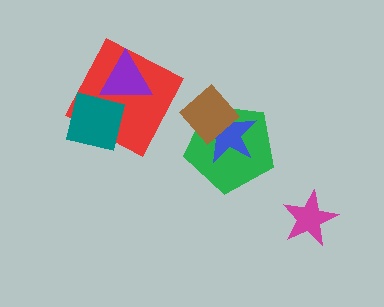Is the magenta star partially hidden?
No, no other shape covers it.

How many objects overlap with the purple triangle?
2 objects overlap with the purple triangle.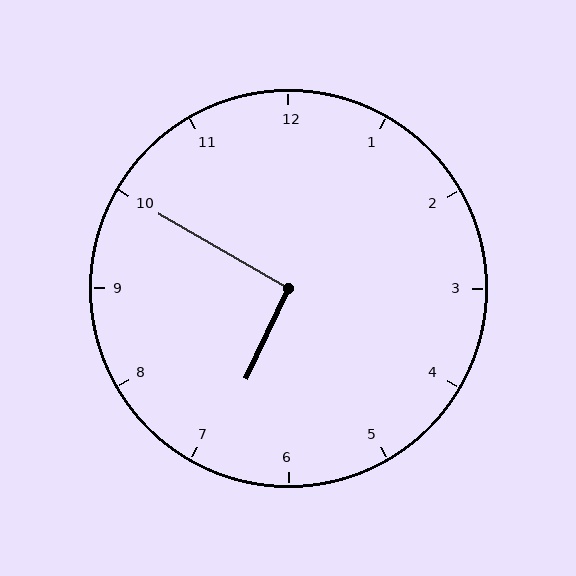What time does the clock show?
6:50.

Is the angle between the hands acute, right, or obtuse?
It is right.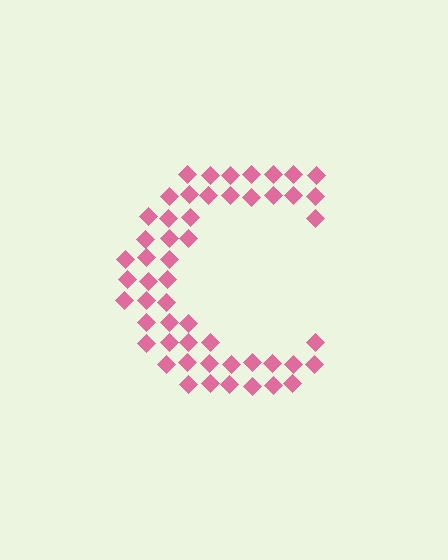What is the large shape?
The large shape is the letter C.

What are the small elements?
The small elements are diamonds.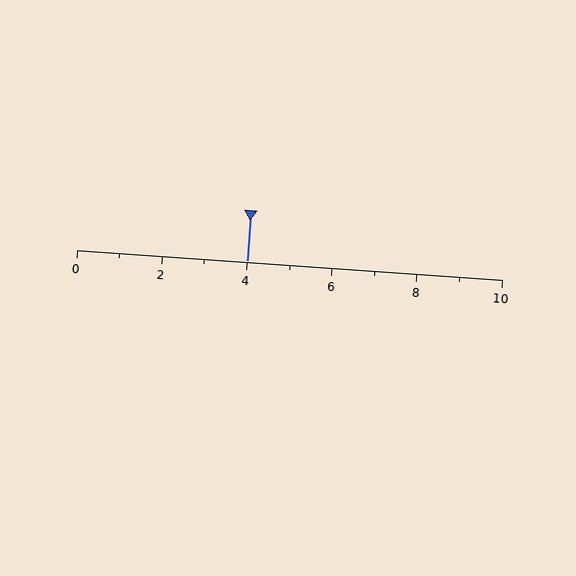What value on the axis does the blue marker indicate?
The marker indicates approximately 4.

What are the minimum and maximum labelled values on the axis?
The axis runs from 0 to 10.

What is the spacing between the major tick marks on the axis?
The major ticks are spaced 2 apart.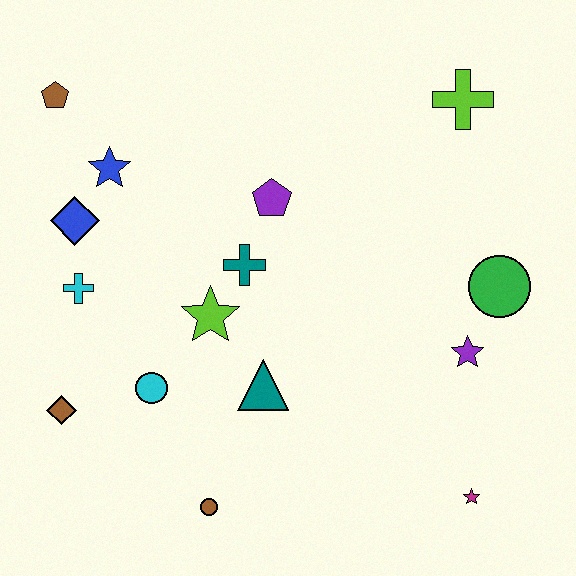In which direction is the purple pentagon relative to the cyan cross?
The purple pentagon is to the right of the cyan cross.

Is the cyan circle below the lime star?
Yes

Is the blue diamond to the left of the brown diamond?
No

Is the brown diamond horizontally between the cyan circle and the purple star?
No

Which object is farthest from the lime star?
The lime cross is farthest from the lime star.